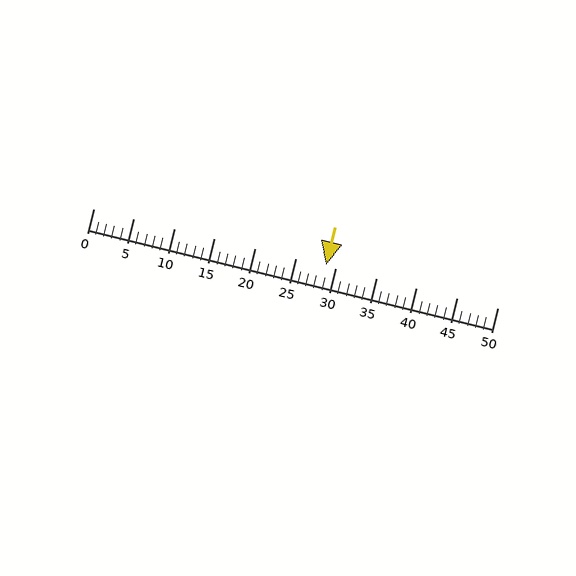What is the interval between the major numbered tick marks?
The major tick marks are spaced 5 units apart.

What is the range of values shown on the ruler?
The ruler shows values from 0 to 50.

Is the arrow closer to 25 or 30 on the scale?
The arrow is closer to 30.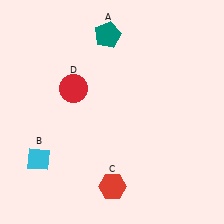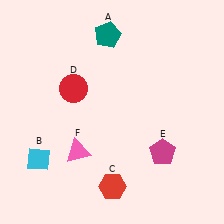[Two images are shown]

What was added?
A magenta pentagon (E), a pink triangle (F) were added in Image 2.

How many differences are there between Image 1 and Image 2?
There are 2 differences between the two images.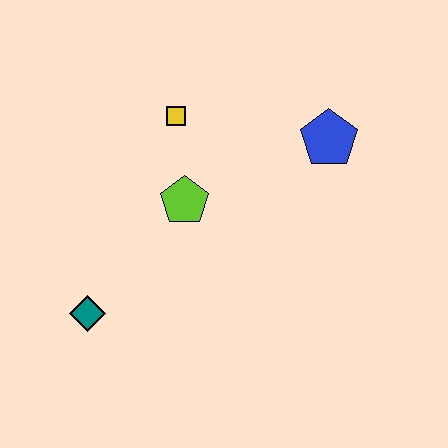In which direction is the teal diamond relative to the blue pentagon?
The teal diamond is to the left of the blue pentagon.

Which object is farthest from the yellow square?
The teal diamond is farthest from the yellow square.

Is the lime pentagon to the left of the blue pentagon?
Yes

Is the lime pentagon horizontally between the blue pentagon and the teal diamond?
Yes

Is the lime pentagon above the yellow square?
No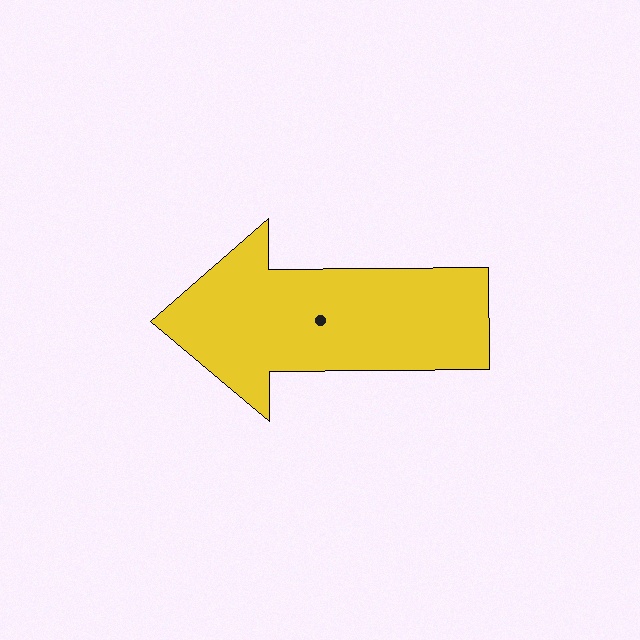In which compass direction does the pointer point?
West.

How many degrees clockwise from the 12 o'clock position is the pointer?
Approximately 270 degrees.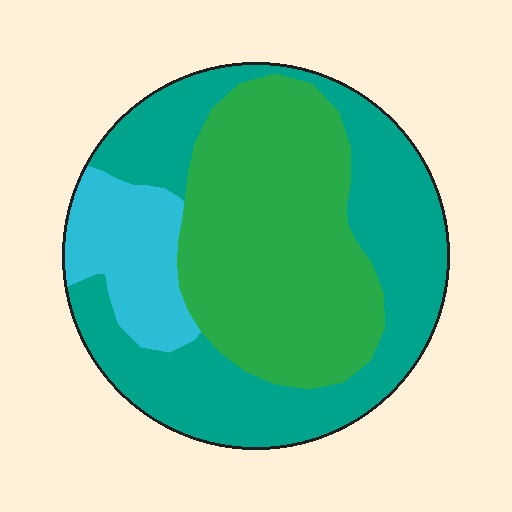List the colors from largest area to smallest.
From largest to smallest: teal, green, cyan.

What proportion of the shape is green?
Green takes up about two fifths (2/5) of the shape.